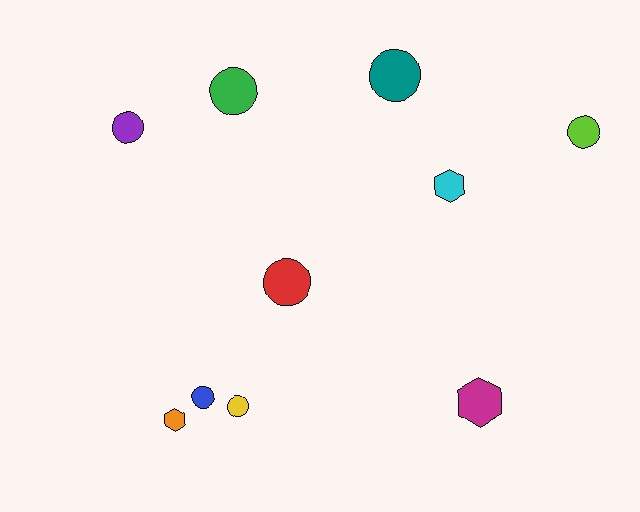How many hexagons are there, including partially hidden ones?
There are 3 hexagons.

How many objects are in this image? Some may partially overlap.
There are 10 objects.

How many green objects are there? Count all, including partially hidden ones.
There is 1 green object.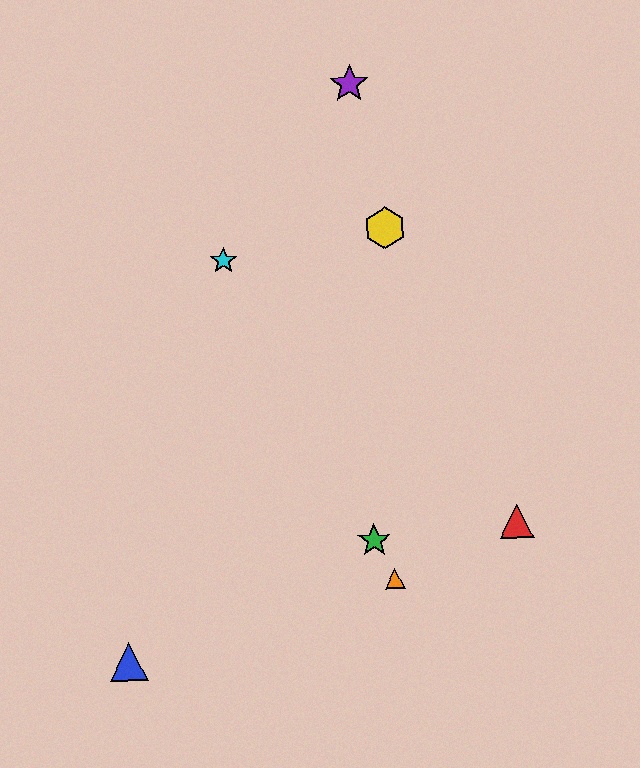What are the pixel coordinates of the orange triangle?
The orange triangle is at (395, 579).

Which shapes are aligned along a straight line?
The green star, the orange triangle, the cyan star are aligned along a straight line.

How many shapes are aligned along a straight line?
3 shapes (the green star, the orange triangle, the cyan star) are aligned along a straight line.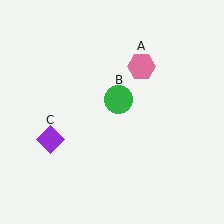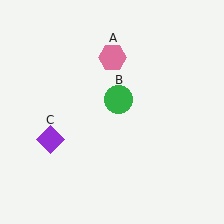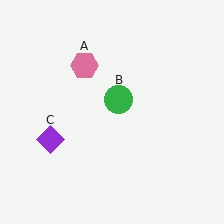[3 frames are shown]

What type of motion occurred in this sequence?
The pink hexagon (object A) rotated counterclockwise around the center of the scene.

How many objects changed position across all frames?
1 object changed position: pink hexagon (object A).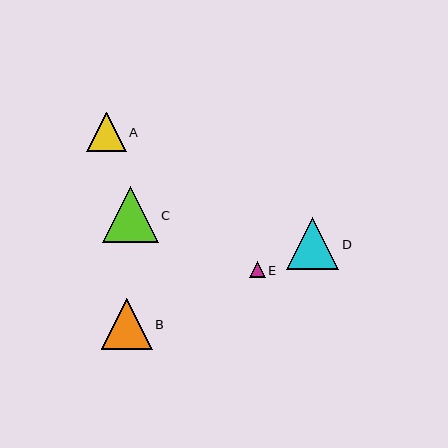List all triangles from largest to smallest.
From largest to smallest: C, D, B, A, E.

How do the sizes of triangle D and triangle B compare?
Triangle D and triangle B are approximately the same size.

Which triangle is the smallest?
Triangle E is the smallest with a size of approximately 15 pixels.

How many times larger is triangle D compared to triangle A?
Triangle D is approximately 1.3 times the size of triangle A.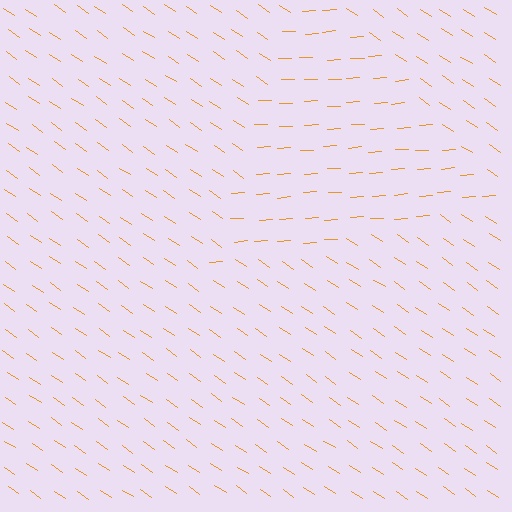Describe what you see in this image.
The image is filled with small orange line segments. A triangle region in the image has lines oriented differently from the surrounding lines, creating a visible texture boundary.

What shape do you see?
I see a triangle.